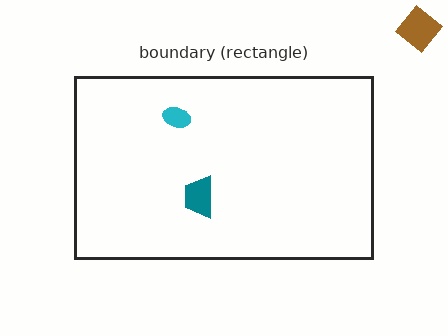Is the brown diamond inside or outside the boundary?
Outside.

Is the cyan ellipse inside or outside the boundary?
Inside.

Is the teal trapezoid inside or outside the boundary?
Inside.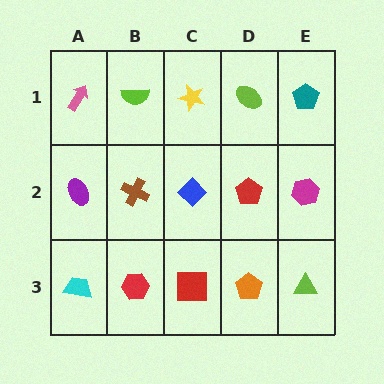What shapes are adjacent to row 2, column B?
A lime semicircle (row 1, column B), a red hexagon (row 3, column B), a purple ellipse (row 2, column A), a blue diamond (row 2, column C).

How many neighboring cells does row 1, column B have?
3.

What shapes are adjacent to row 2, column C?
A yellow star (row 1, column C), a red square (row 3, column C), a brown cross (row 2, column B), a red pentagon (row 2, column D).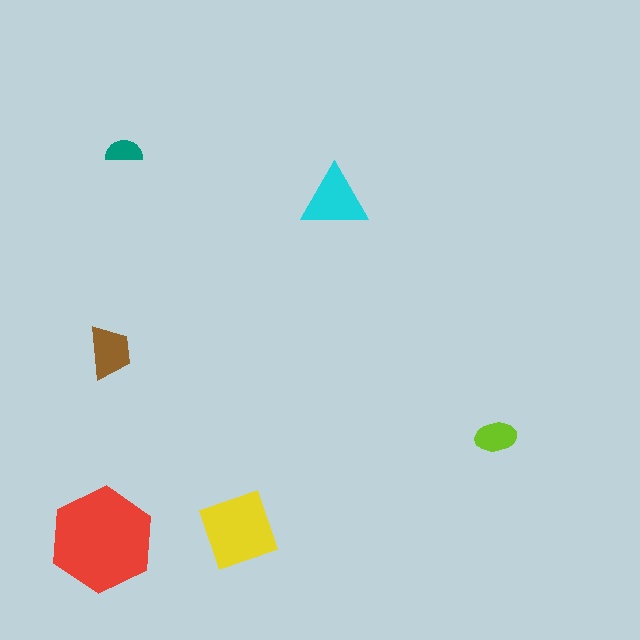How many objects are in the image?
There are 6 objects in the image.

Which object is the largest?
The red hexagon.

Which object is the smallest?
The teal semicircle.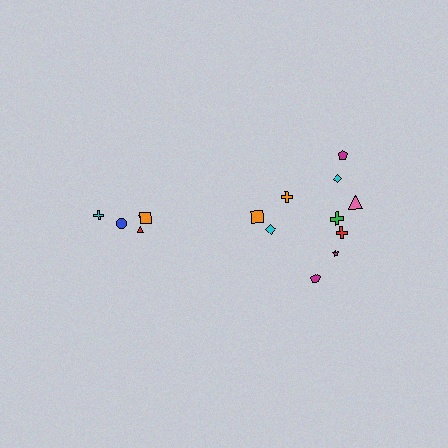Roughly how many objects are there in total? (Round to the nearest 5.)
Roughly 15 objects in total.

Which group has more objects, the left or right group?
The right group.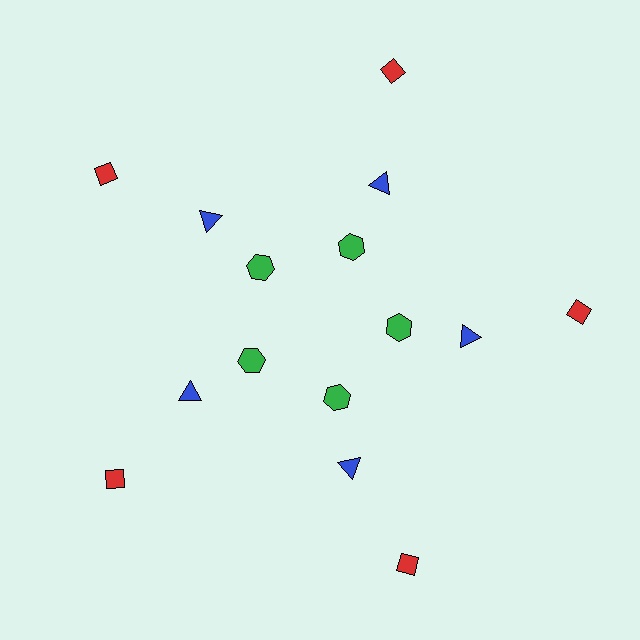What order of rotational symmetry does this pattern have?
This pattern has 5-fold rotational symmetry.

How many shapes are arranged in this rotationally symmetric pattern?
There are 15 shapes, arranged in 5 groups of 3.